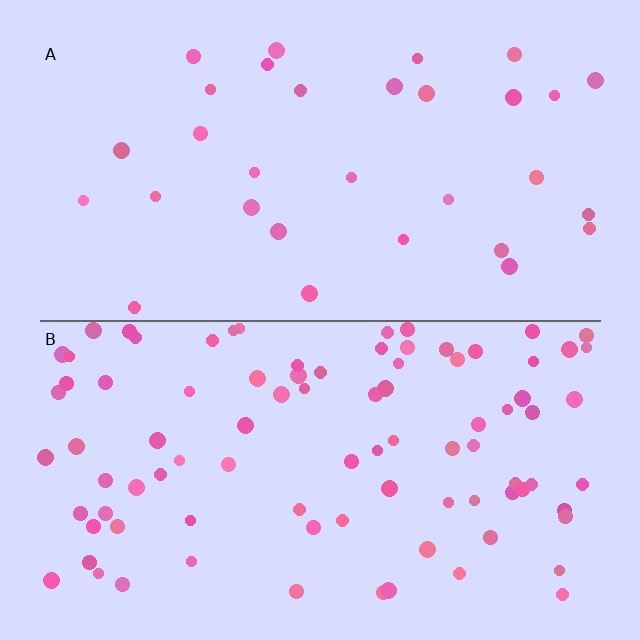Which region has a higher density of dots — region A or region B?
B (the bottom).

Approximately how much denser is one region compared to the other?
Approximately 2.9× — region B over region A.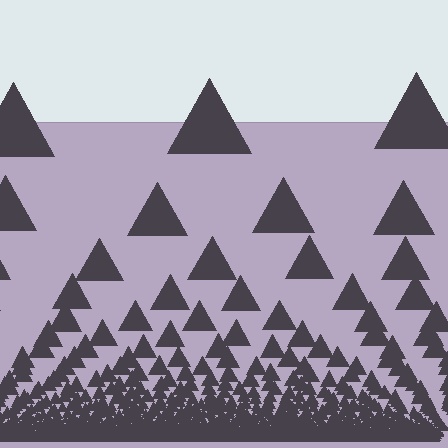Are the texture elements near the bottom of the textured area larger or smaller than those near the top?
Smaller. The gradient is inverted — elements near the bottom are smaller and denser.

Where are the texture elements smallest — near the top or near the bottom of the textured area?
Near the bottom.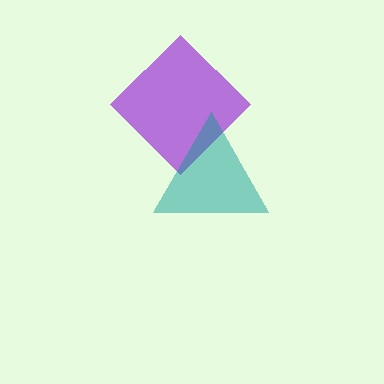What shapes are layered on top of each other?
The layered shapes are: a purple diamond, a teal triangle.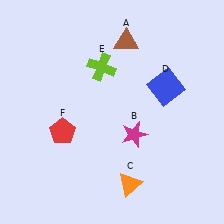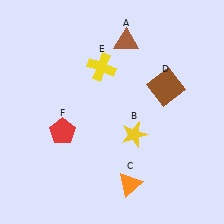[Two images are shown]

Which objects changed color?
B changed from magenta to yellow. D changed from blue to brown. E changed from lime to yellow.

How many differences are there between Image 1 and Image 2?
There are 3 differences between the two images.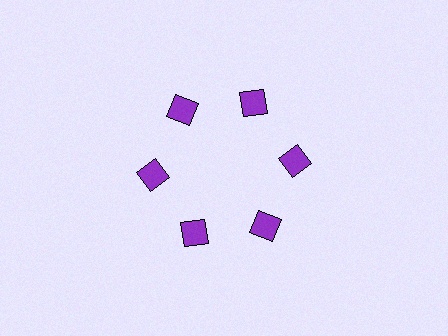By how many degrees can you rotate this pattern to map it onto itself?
The pattern maps onto itself every 60 degrees of rotation.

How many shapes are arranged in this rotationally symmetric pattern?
There are 6 shapes, arranged in 6 groups of 1.